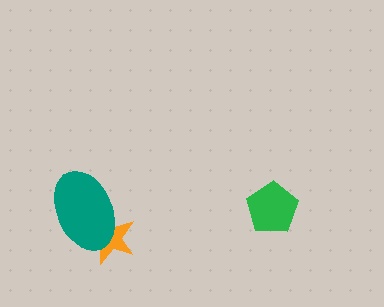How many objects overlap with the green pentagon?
0 objects overlap with the green pentagon.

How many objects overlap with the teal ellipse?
1 object overlaps with the teal ellipse.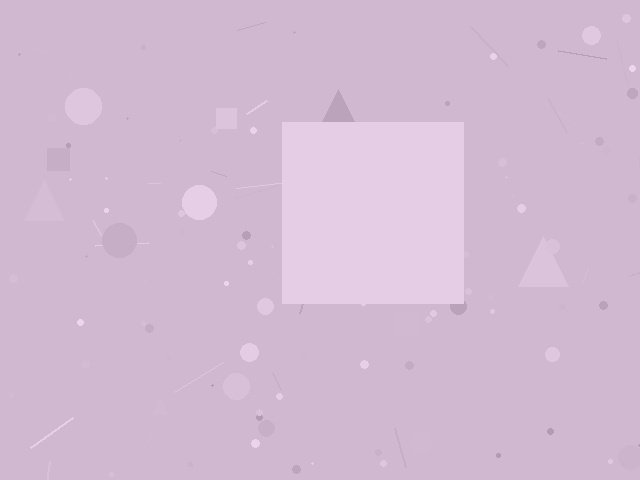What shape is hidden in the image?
A square is hidden in the image.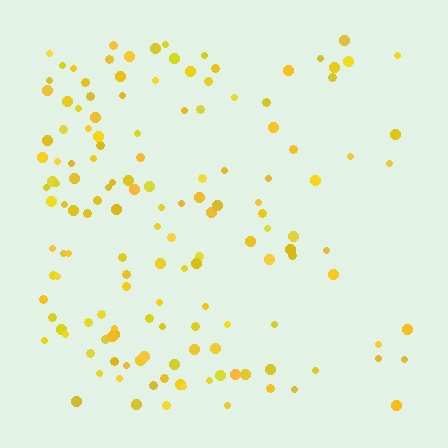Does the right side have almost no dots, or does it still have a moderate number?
Still a moderate number, just noticeably fewer than the left.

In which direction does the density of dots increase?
From right to left, with the left side densest.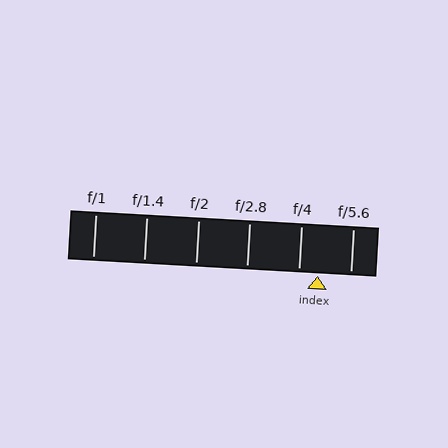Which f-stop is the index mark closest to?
The index mark is closest to f/4.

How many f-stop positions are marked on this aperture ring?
There are 6 f-stop positions marked.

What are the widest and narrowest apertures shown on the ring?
The widest aperture shown is f/1 and the narrowest is f/5.6.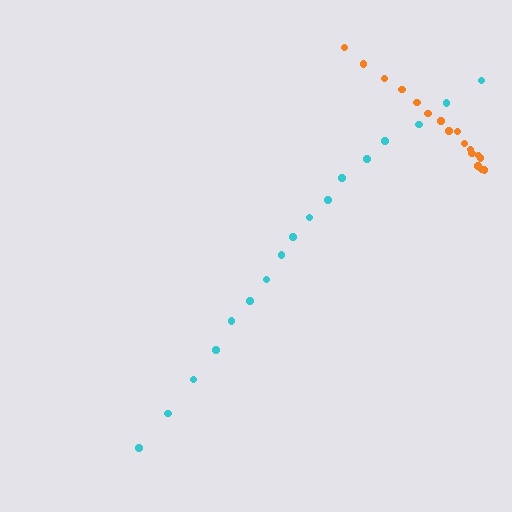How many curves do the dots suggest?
There are 2 distinct paths.